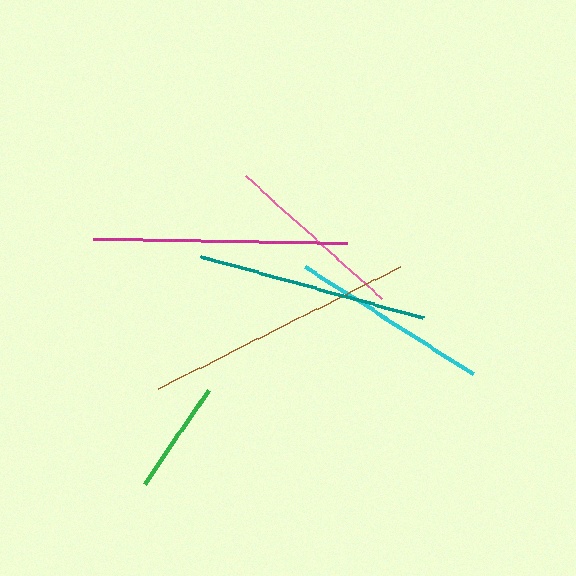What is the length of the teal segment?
The teal segment is approximately 232 pixels long.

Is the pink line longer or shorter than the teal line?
The teal line is longer than the pink line.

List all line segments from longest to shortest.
From longest to shortest: brown, magenta, teal, cyan, pink, green.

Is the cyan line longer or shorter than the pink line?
The cyan line is longer than the pink line.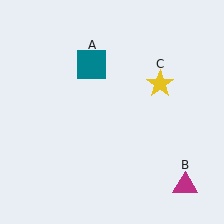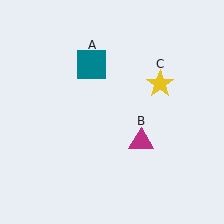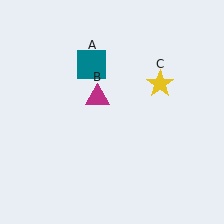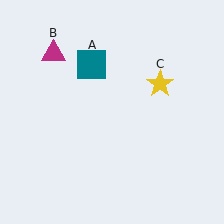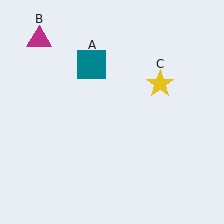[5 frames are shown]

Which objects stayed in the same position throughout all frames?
Teal square (object A) and yellow star (object C) remained stationary.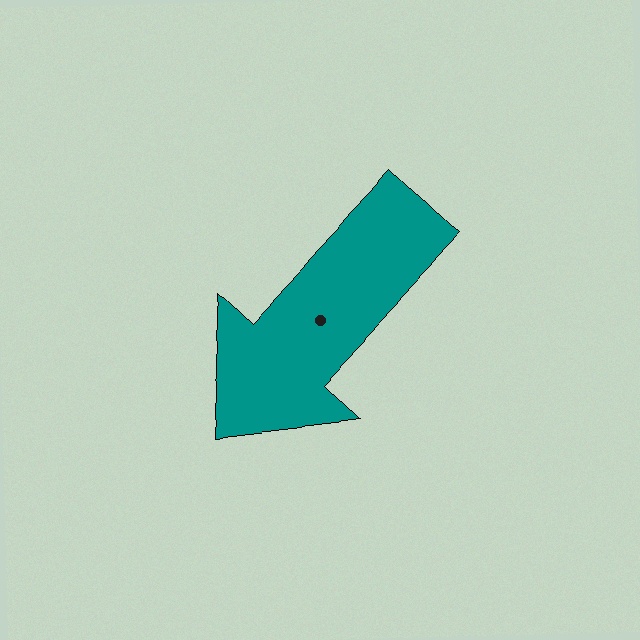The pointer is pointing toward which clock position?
Roughly 7 o'clock.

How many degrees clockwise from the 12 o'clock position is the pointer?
Approximately 223 degrees.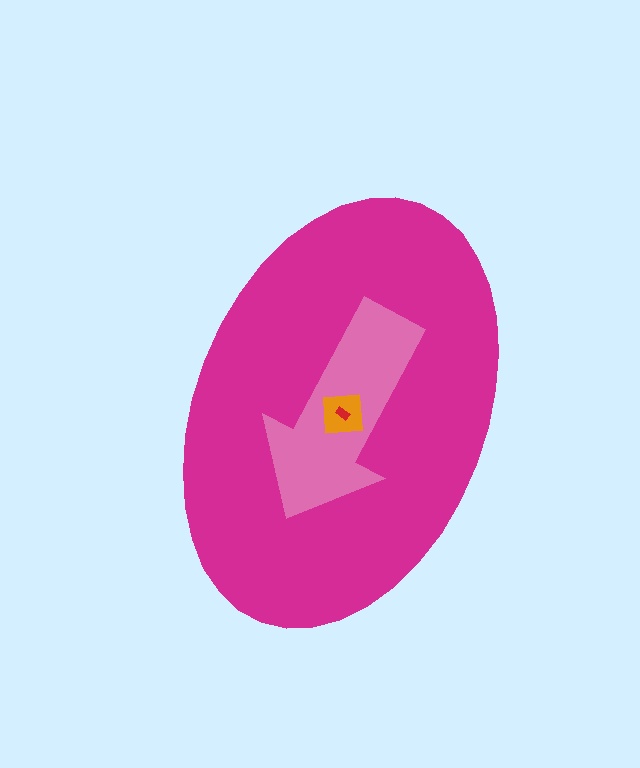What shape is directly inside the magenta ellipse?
The pink arrow.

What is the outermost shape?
The magenta ellipse.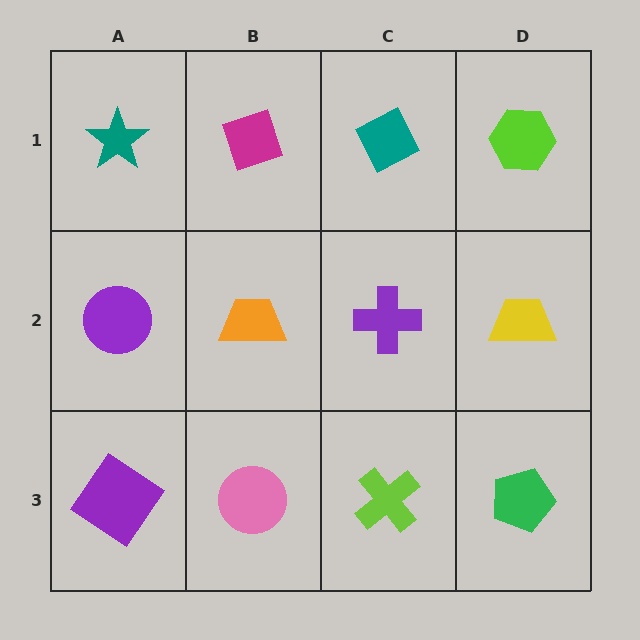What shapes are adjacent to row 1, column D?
A yellow trapezoid (row 2, column D), a teal diamond (row 1, column C).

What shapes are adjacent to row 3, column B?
An orange trapezoid (row 2, column B), a purple diamond (row 3, column A), a lime cross (row 3, column C).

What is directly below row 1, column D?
A yellow trapezoid.